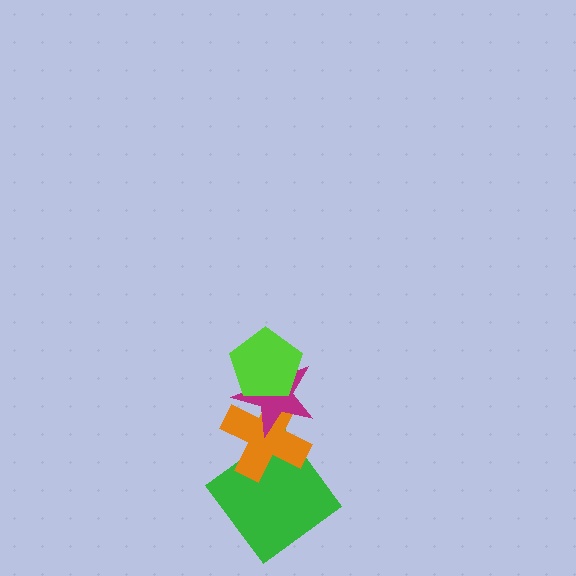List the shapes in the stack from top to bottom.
From top to bottom: the lime pentagon, the magenta star, the orange cross, the green diamond.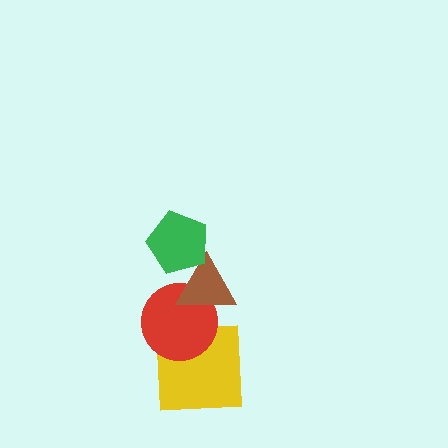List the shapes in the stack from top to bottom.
From top to bottom: the green pentagon, the brown triangle, the red circle, the yellow square.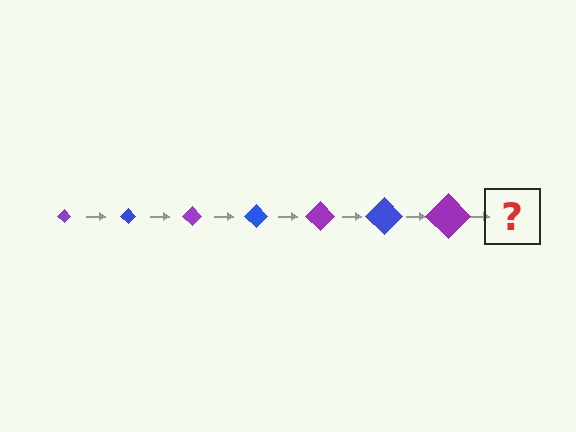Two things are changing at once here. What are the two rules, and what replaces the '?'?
The two rules are that the diamond grows larger each step and the color cycles through purple and blue. The '?' should be a blue diamond, larger than the previous one.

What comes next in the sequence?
The next element should be a blue diamond, larger than the previous one.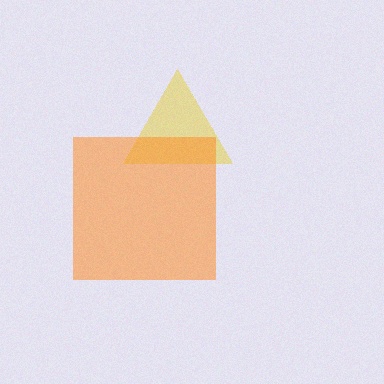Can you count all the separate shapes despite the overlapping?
Yes, there are 2 separate shapes.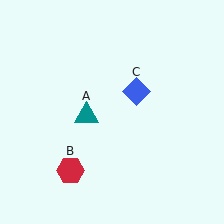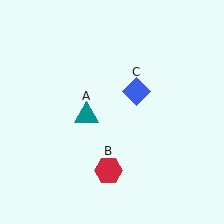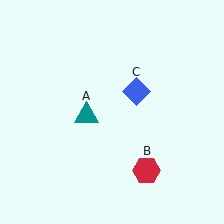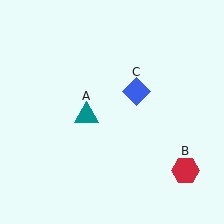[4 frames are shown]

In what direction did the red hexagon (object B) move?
The red hexagon (object B) moved right.